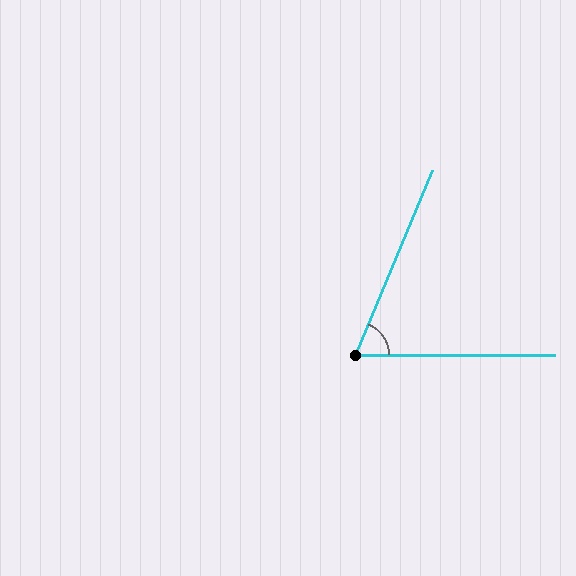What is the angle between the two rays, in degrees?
Approximately 68 degrees.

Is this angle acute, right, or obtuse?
It is acute.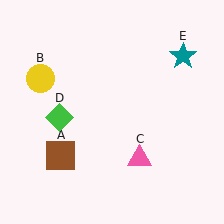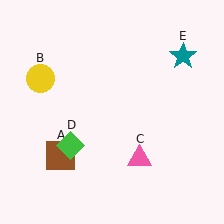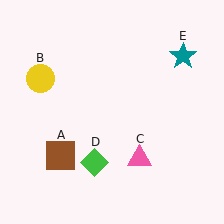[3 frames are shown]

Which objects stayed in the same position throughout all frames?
Brown square (object A) and yellow circle (object B) and pink triangle (object C) and teal star (object E) remained stationary.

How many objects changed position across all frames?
1 object changed position: green diamond (object D).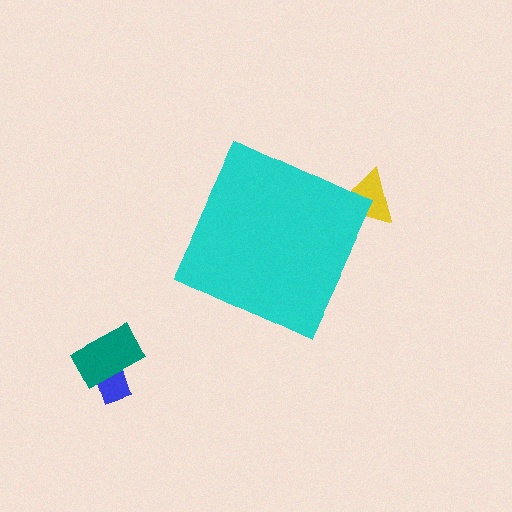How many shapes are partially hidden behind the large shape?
1 shape is partially hidden.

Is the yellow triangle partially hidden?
Yes, the yellow triangle is partially hidden behind the cyan diamond.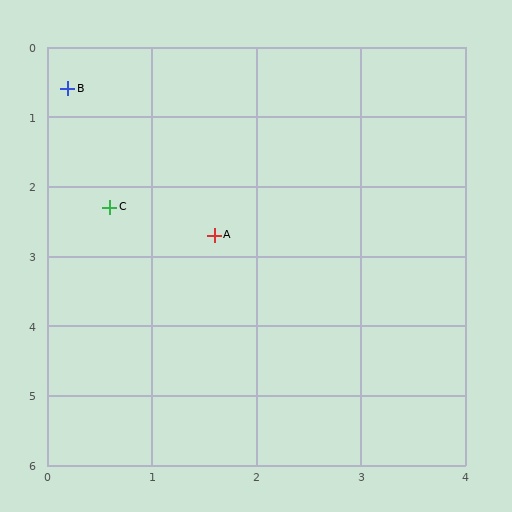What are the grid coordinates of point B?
Point B is at approximately (0.2, 0.6).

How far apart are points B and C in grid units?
Points B and C are about 1.7 grid units apart.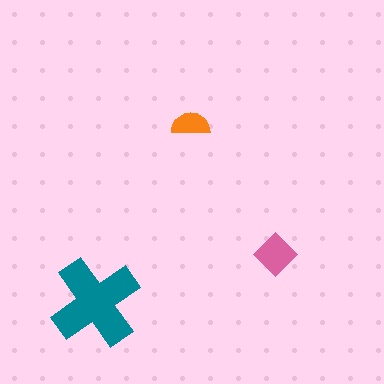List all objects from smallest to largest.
The orange semicircle, the pink diamond, the teal cross.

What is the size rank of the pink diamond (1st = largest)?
2nd.